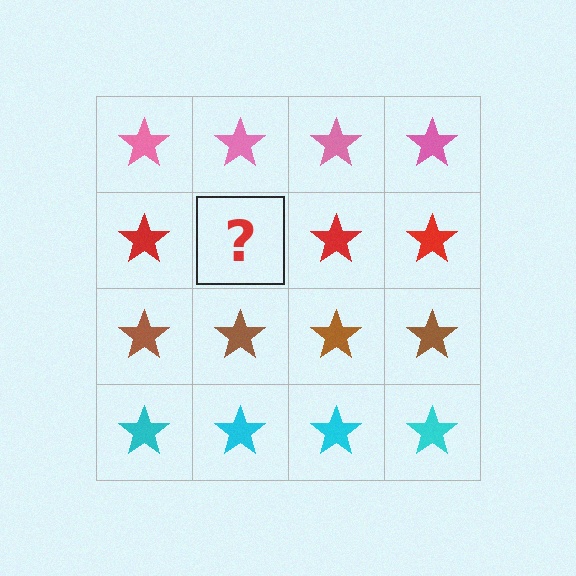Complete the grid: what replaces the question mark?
The question mark should be replaced with a red star.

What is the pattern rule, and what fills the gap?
The rule is that each row has a consistent color. The gap should be filled with a red star.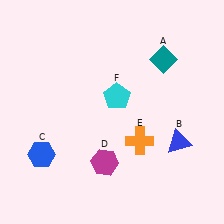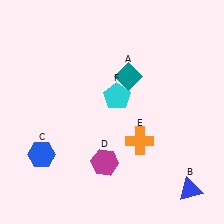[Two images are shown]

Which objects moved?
The objects that moved are: the teal diamond (A), the blue triangle (B).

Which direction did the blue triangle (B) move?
The blue triangle (B) moved down.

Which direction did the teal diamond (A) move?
The teal diamond (A) moved left.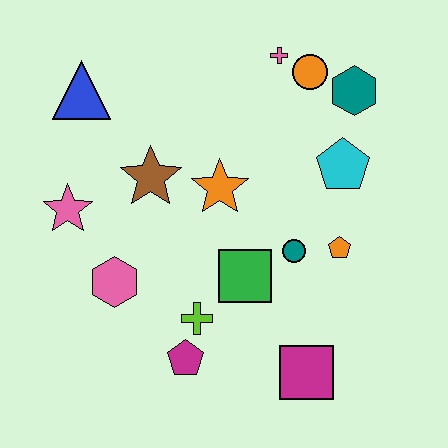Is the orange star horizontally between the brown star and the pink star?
No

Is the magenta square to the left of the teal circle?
No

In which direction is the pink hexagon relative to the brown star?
The pink hexagon is below the brown star.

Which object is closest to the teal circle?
The orange pentagon is closest to the teal circle.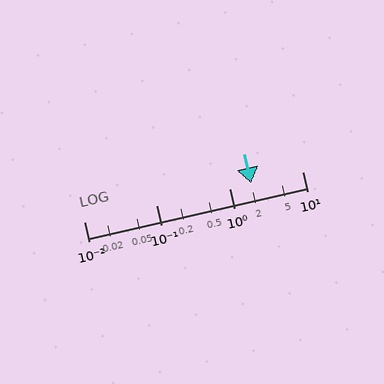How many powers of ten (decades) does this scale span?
The scale spans 3 decades, from 0.01 to 10.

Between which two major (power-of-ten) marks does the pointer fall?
The pointer is between 1 and 10.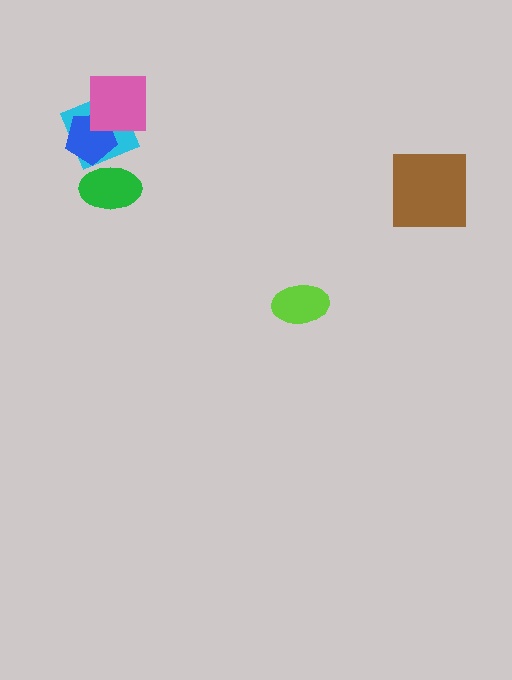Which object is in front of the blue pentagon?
The pink square is in front of the blue pentagon.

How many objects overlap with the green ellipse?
0 objects overlap with the green ellipse.